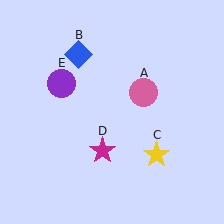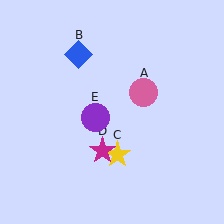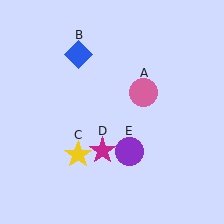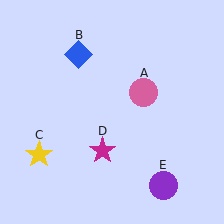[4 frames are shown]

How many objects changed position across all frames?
2 objects changed position: yellow star (object C), purple circle (object E).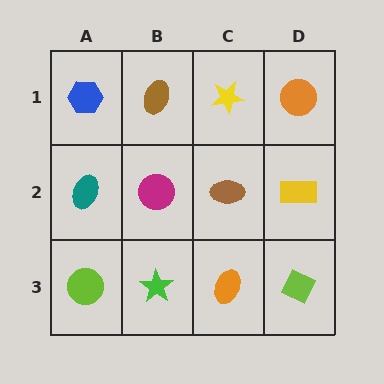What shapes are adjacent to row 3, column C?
A brown ellipse (row 2, column C), a green star (row 3, column B), a lime diamond (row 3, column D).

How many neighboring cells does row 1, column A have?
2.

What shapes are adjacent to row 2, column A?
A blue hexagon (row 1, column A), a lime circle (row 3, column A), a magenta circle (row 2, column B).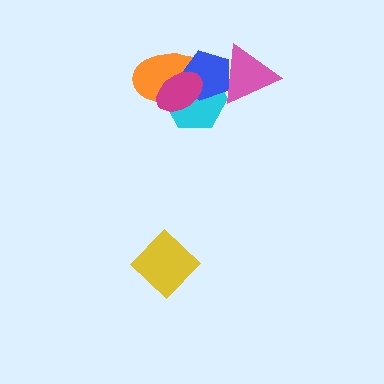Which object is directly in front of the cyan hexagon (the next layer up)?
The orange ellipse is directly in front of the cyan hexagon.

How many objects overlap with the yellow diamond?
0 objects overlap with the yellow diamond.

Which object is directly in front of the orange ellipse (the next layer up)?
The blue pentagon is directly in front of the orange ellipse.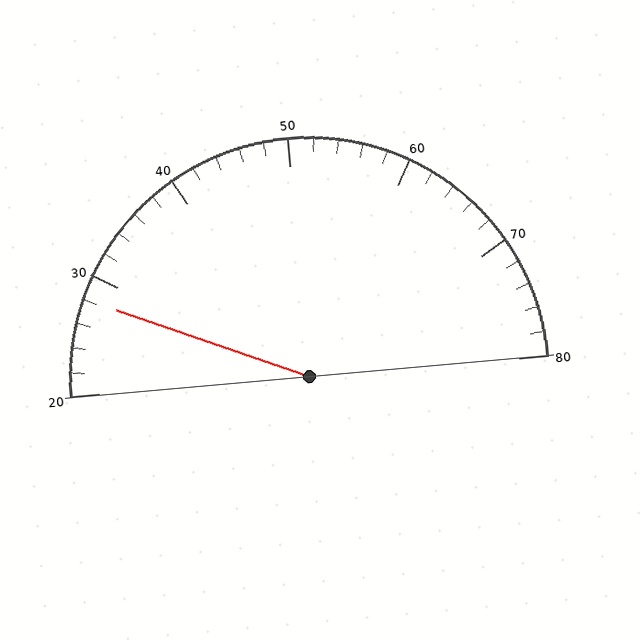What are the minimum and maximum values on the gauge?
The gauge ranges from 20 to 80.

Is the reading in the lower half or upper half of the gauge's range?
The reading is in the lower half of the range (20 to 80).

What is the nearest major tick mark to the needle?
The nearest major tick mark is 30.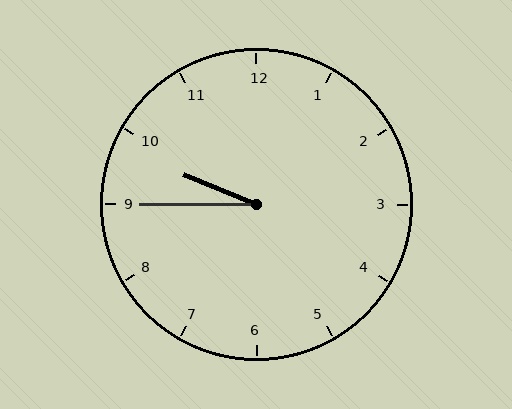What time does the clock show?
9:45.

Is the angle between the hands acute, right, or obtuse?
It is acute.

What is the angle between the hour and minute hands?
Approximately 22 degrees.